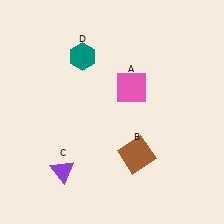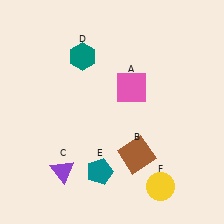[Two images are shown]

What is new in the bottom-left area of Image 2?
A teal pentagon (E) was added in the bottom-left area of Image 2.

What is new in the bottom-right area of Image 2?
A yellow circle (F) was added in the bottom-right area of Image 2.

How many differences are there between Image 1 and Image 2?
There are 2 differences between the two images.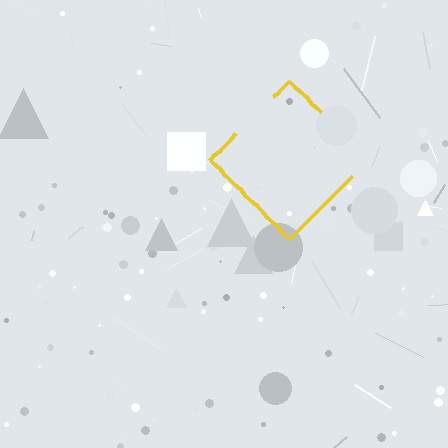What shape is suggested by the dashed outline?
The dashed outline suggests a diamond.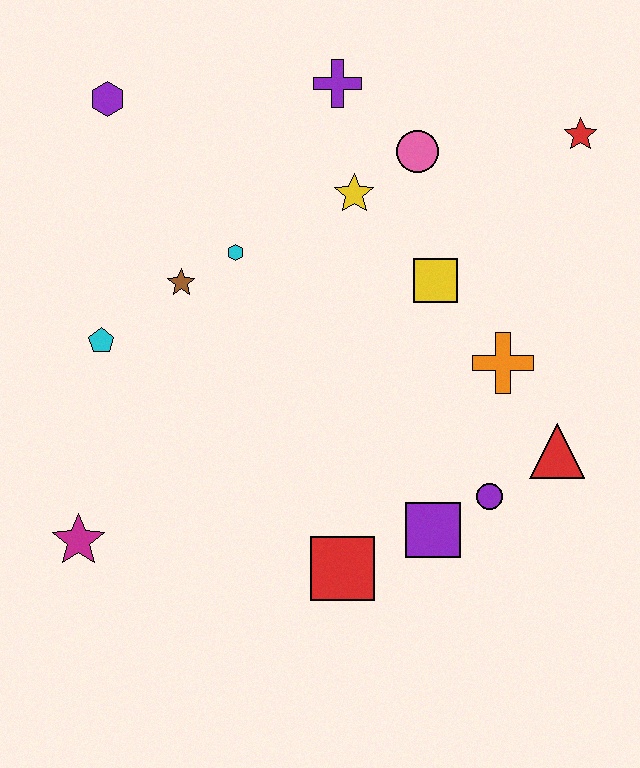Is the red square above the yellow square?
No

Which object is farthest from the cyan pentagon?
The red star is farthest from the cyan pentagon.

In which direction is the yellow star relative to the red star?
The yellow star is to the left of the red star.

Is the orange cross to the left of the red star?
Yes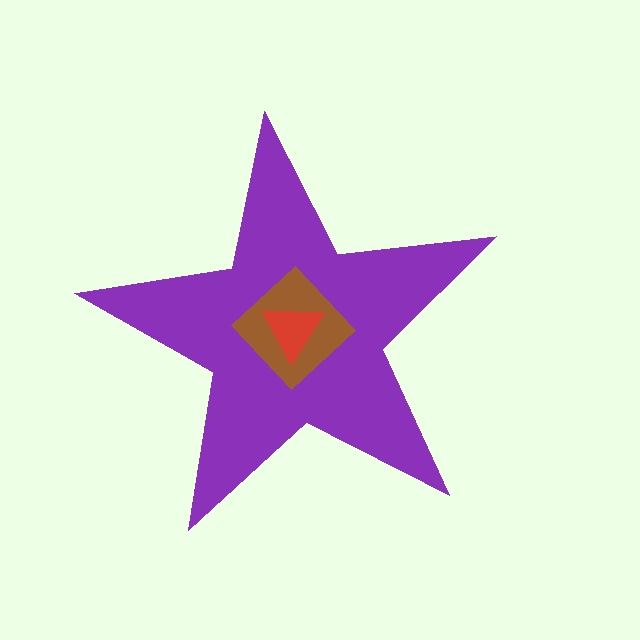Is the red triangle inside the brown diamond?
Yes.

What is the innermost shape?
The red triangle.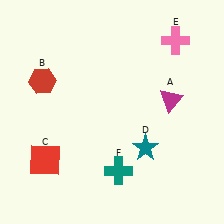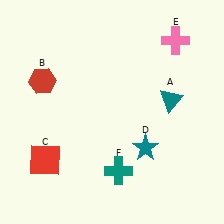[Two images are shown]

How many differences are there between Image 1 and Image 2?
There is 1 difference between the two images.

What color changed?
The triangle (A) changed from magenta in Image 1 to teal in Image 2.